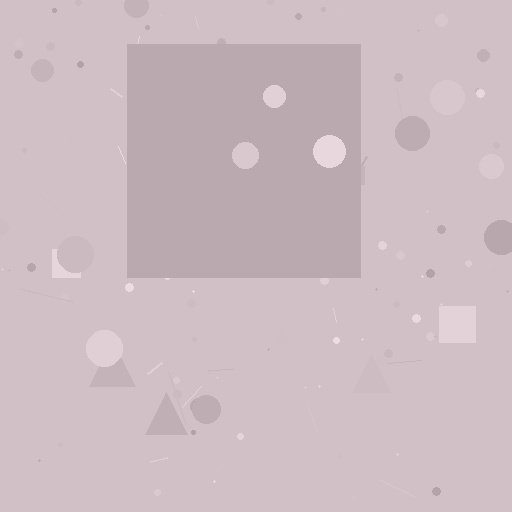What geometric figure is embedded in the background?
A square is embedded in the background.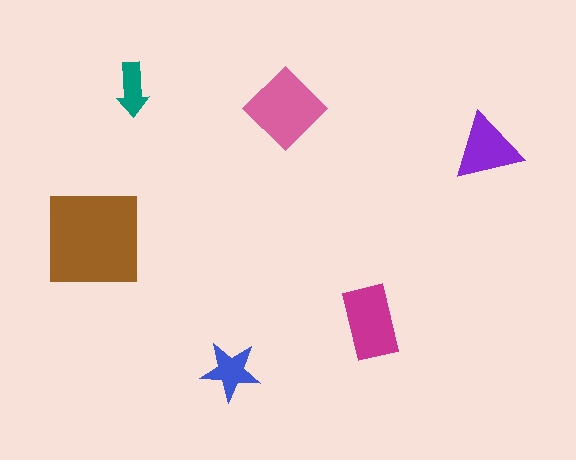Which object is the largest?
The brown square.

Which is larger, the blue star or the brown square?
The brown square.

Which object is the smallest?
The teal arrow.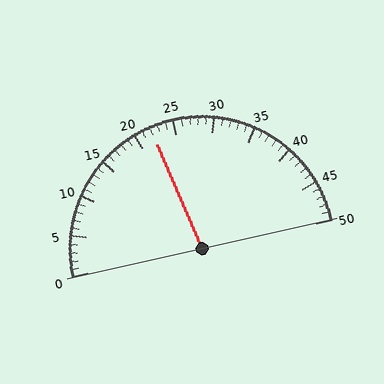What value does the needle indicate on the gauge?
The needle indicates approximately 22.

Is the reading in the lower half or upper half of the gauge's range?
The reading is in the lower half of the range (0 to 50).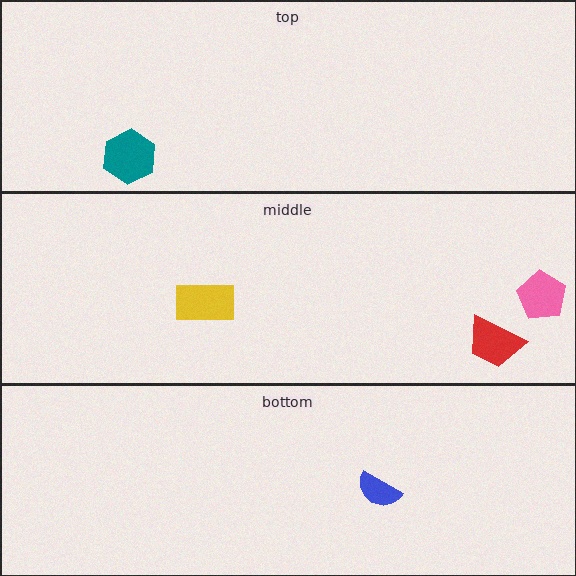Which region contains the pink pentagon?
The middle region.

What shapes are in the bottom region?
The blue semicircle.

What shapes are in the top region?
The teal hexagon.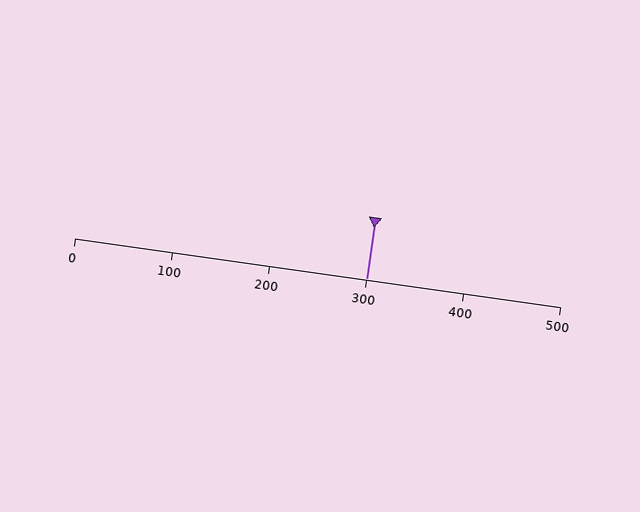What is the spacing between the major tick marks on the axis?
The major ticks are spaced 100 apart.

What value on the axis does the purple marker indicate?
The marker indicates approximately 300.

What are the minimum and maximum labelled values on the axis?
The axis runs from 0 to 500.